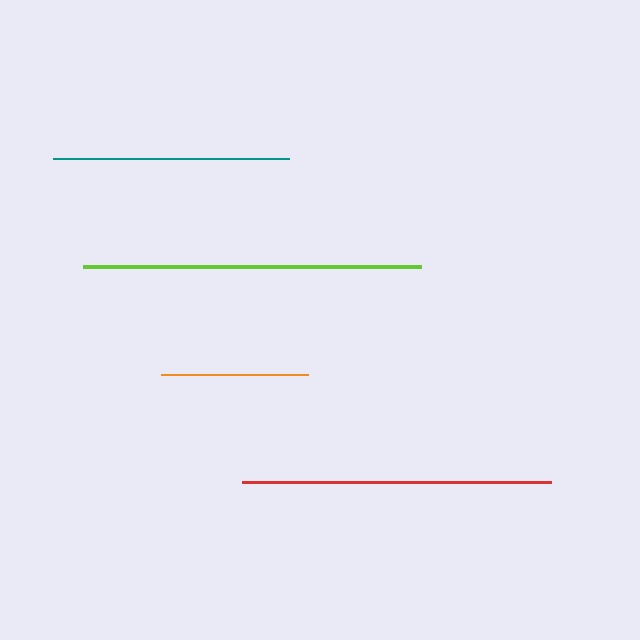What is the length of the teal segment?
The teal segment is approximately 236 pixels long.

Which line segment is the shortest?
The orange line is the shortest at approximately 148 pixels.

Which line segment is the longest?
The lime line is the longest at approximately 338 pixels.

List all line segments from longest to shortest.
From longest to shortest: lime, red, teal, orange.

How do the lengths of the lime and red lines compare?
The lime and red lines are approximately the same length.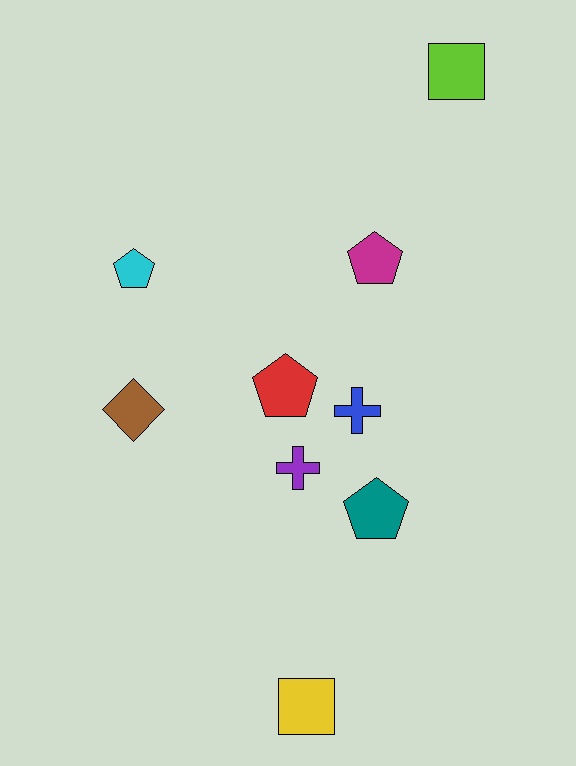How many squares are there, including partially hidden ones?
There are 2 squares.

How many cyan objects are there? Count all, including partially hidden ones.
There is 1 cyan object.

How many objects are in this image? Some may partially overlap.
There are 9 objects.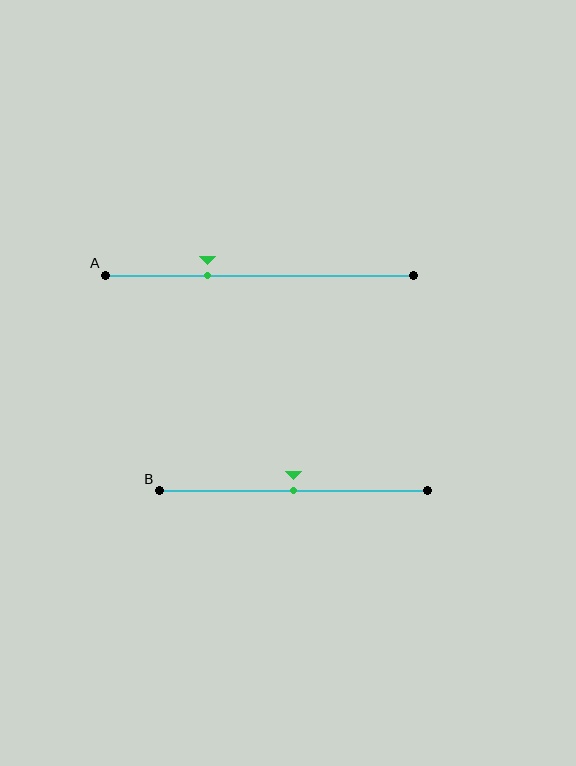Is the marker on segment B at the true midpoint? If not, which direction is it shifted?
Yes, the marker on segment B is at the true midpoint.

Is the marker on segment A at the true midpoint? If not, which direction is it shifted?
No, the marker on segment A is shifted to the left by about 17% of the segment length.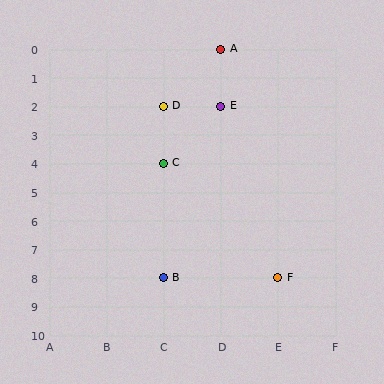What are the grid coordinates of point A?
Point A is at grid coordinates (D, 0).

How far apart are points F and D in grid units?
Points F and D are 2 columns and 6 rows apart (about 6.3 grid units diagonally).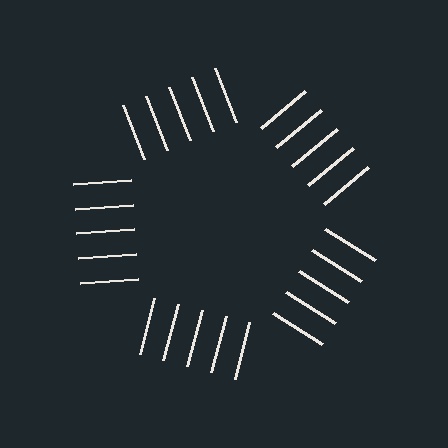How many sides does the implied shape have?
5 sides — the line-ends trace a pentagon.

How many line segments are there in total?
25 — 5 along each of the 5 edges.